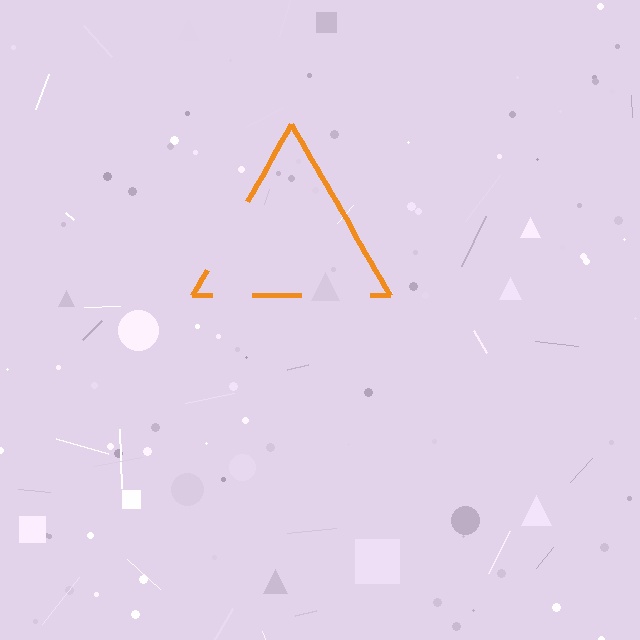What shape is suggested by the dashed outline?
The dashed outline suggests a triangle.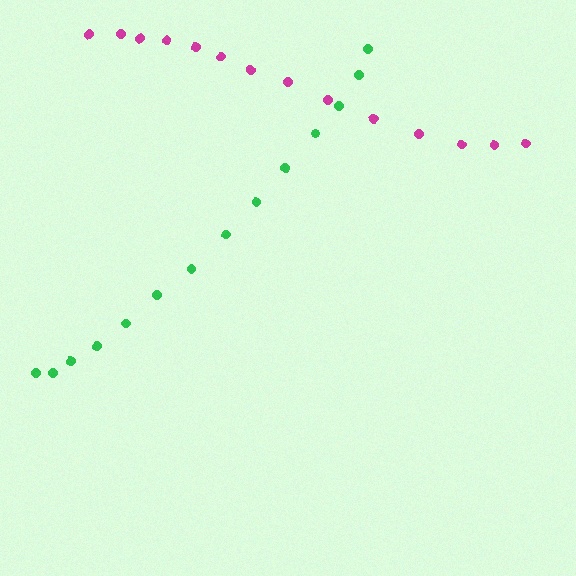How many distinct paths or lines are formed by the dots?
There are 2 distinct paths.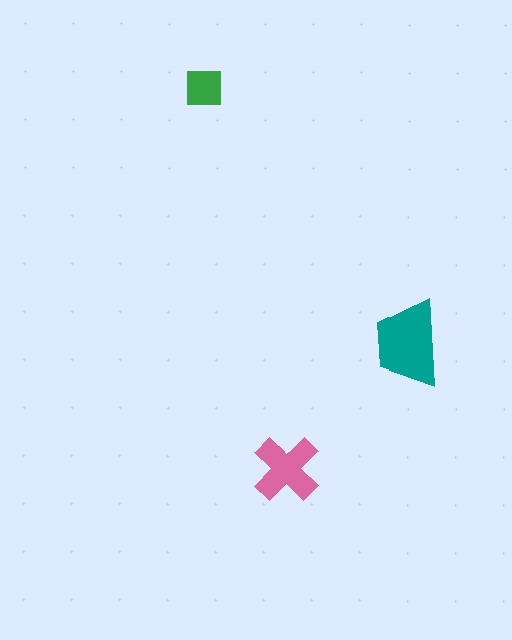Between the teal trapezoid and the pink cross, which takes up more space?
The teal trapezoid.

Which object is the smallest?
The green square.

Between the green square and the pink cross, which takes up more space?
The pink cross.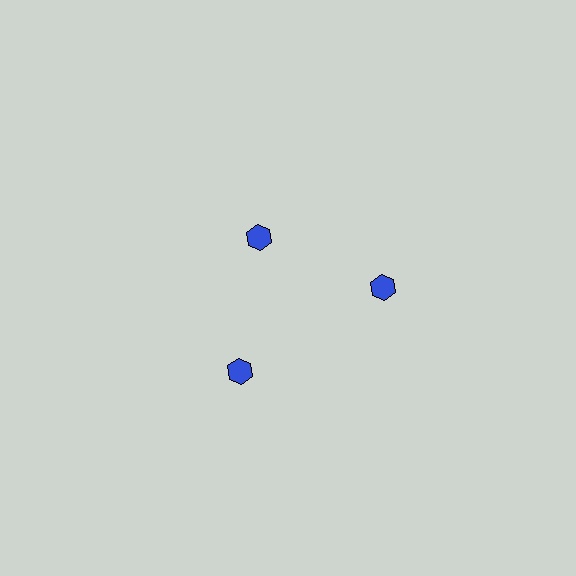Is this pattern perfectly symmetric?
No. The 3 blue hexagons are arranged in a ring, but one element near the 11 o'clock position is pulled inward toward the center, breaking the 3-fold rotational symmetry.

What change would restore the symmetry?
The symmetry would be restored by moving it outward, back onto the ring so that all 3 hexagons sit at equal angles and equal distance from the center.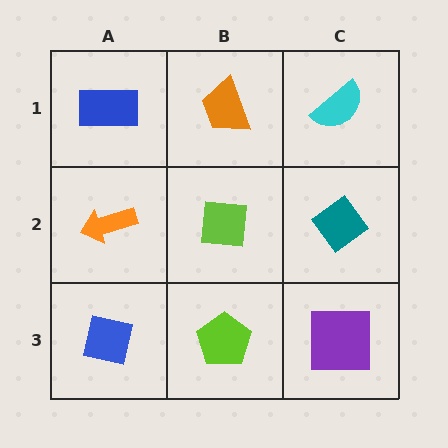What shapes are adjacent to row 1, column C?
A teal diamond (row 2, column C), an orange trapezoid (row 1, column B).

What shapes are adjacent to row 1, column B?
A lime square (row 2, column B), a blue rectangle (row 1, column A), a cyan semicircle (row 1, column C).